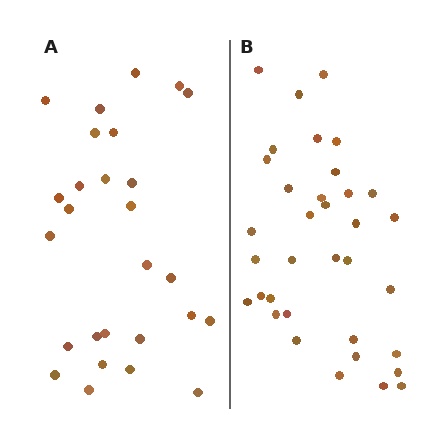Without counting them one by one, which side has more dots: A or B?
Region B (the right region) has more dots.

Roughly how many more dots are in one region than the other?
Region B has roughly 8 or so more dots than region A.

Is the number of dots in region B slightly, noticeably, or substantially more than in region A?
Region B has noticeably more, but not dramatically so. The ratio is roughly 1.3 to 1.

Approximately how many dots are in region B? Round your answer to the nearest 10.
About 40 dots. (The exact count is 35, which rounds to 40.)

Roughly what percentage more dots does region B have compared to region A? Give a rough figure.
About 30% more.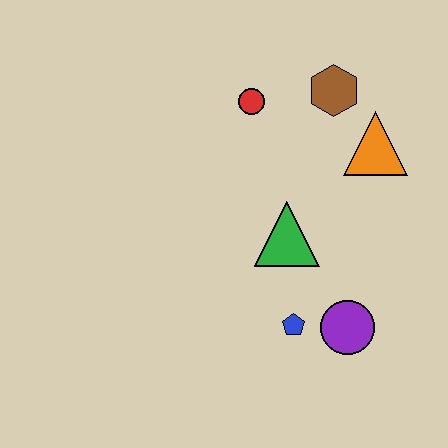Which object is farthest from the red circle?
The purple circle is farthest from the red circle.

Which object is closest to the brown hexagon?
The orange triangle is closest to the brown hexagon.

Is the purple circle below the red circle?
Yes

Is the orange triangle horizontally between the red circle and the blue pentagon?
No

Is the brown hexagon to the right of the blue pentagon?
Yes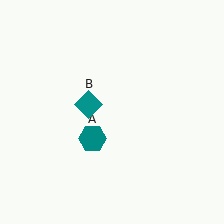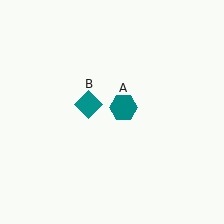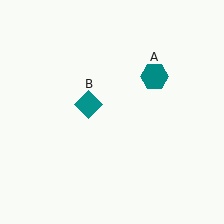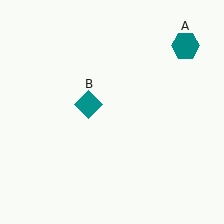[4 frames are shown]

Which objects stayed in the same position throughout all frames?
Teal diamond (object B) remained stationary.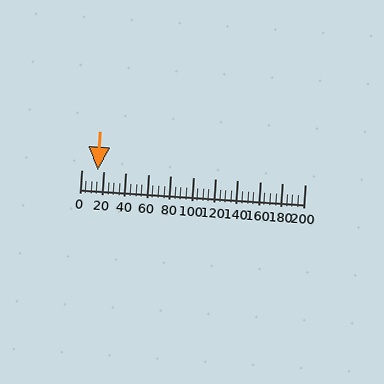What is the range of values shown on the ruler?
The ruler shows values from 0 to 200.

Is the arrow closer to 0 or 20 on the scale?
The arrow is closer to 20.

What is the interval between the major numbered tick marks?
The major tick marks are spaced 20 units apart.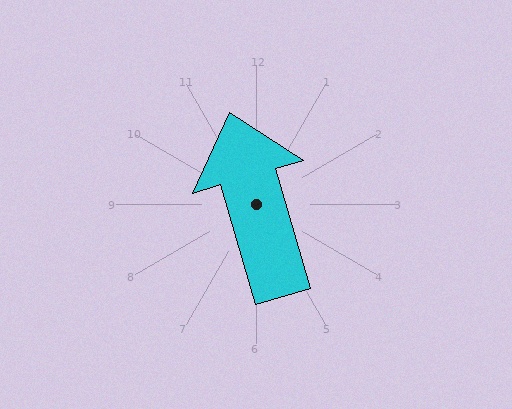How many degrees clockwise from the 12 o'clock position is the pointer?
Approximately 344 degrees.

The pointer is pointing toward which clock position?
Roughly 11 o'clock.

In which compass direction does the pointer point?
North.